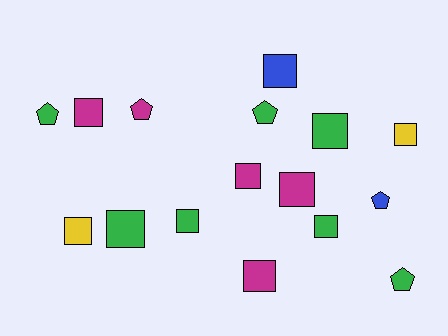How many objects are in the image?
There are 16 objects.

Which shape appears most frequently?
Square, with 11 objects.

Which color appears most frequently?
Green, with 7 objects.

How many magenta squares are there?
There are 4 magenta squares.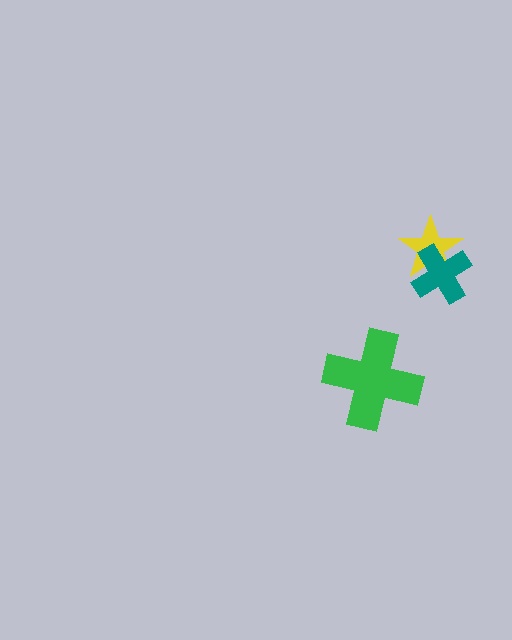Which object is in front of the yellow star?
The teal cross is in front of the yellow star.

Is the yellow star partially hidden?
Yes, it is partially covered by another shape.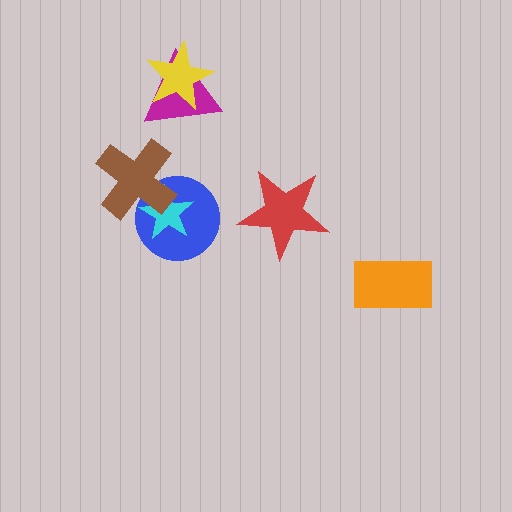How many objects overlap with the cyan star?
2 objects overlap with the cyan star.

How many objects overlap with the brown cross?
2 objects overlap with the brown cross.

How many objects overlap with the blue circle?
2 objects overlap with the blue circle.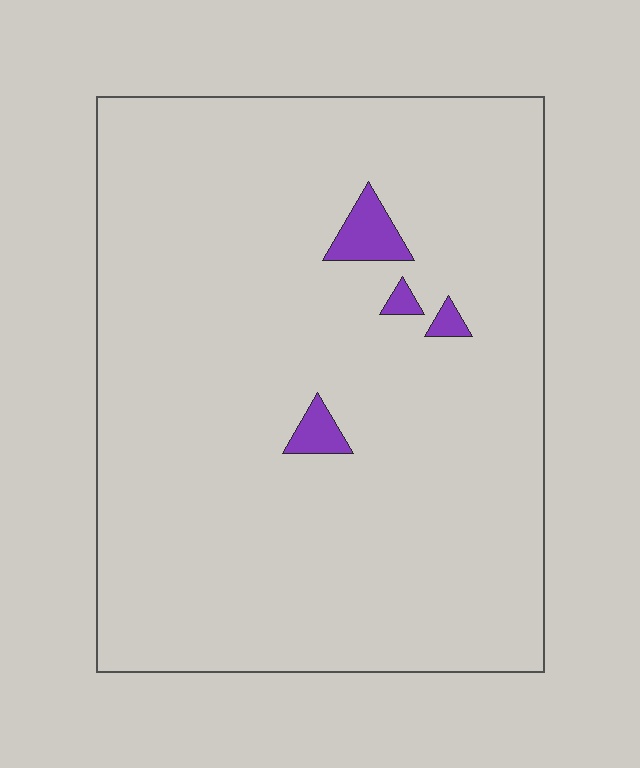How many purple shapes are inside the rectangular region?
4.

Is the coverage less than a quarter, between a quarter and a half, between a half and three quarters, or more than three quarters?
Less than a quarter.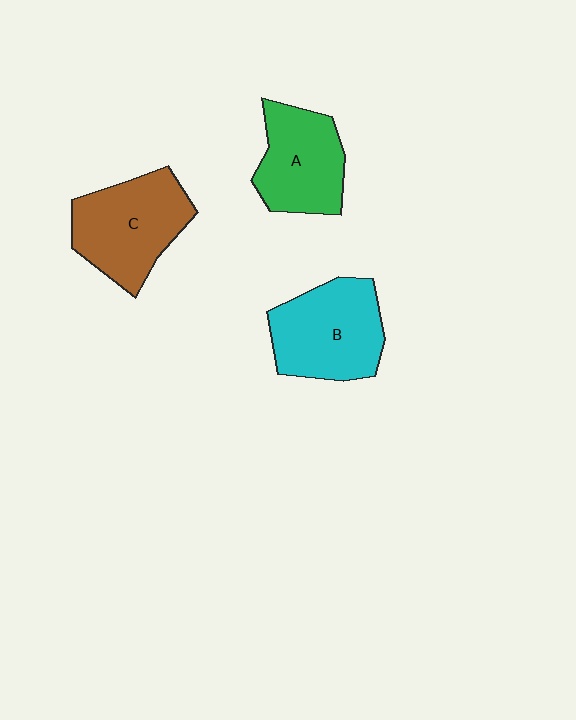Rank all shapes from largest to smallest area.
From largest to smallest: C (brown), B (cyan), A (green).